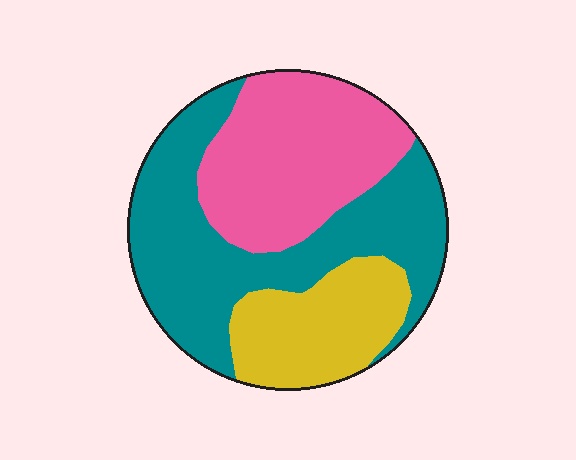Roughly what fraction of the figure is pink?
Pink takes up about one third (1/3) of the figure.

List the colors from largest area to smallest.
From largest to smallest: teal, pink, yellow.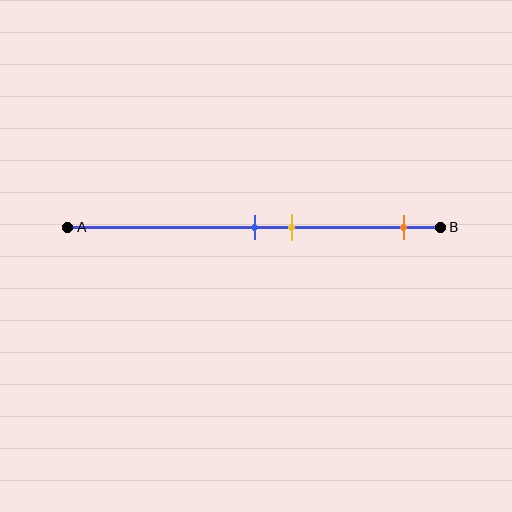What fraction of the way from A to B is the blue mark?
The blue mark is approximately 50% (0.5) of the way from A to B.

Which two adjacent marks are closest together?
The blue and yellow marks are the closest adjacent pair.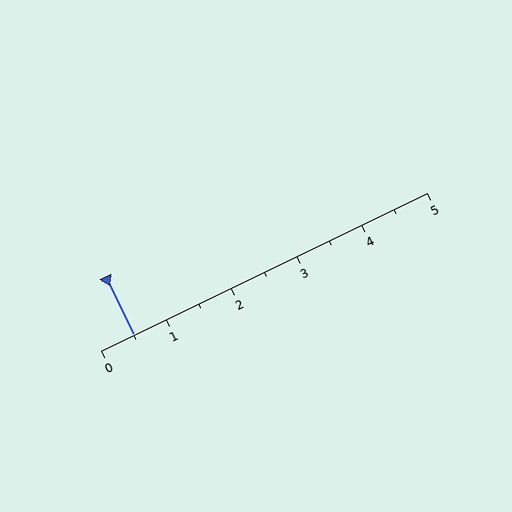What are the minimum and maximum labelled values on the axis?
The axis runs from 0 to 5.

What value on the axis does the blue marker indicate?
The marker indicates approximately 0.5.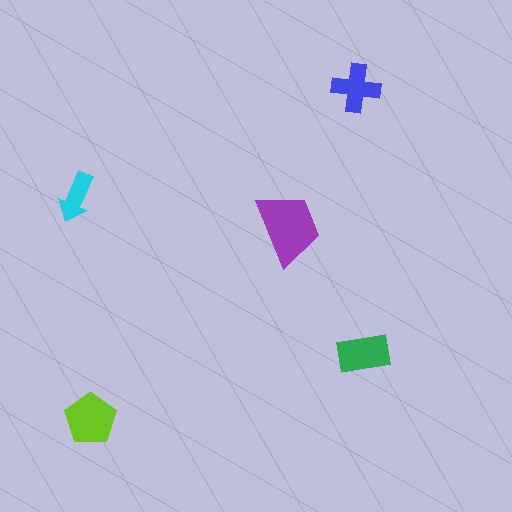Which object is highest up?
The blue cross is topmost.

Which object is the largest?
The purple trapezoid.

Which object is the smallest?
The cyan arrow.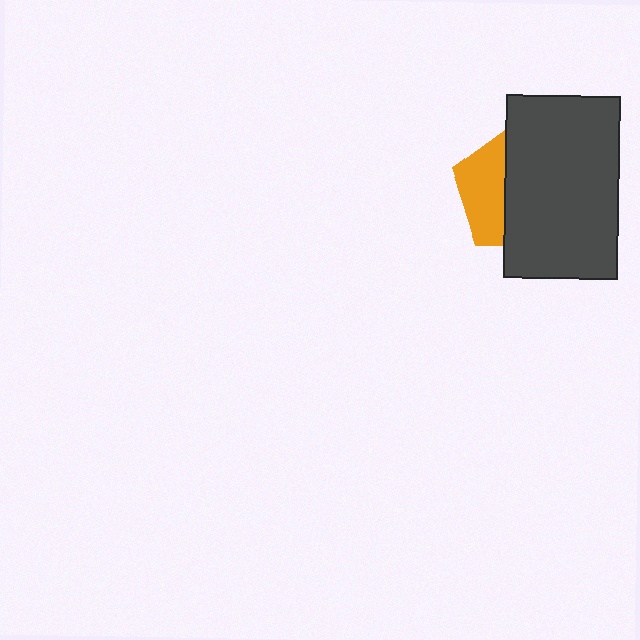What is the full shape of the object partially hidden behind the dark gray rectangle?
The partially hidden object is an orange pentagon.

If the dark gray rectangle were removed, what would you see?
You would see the complete orange pentagon.